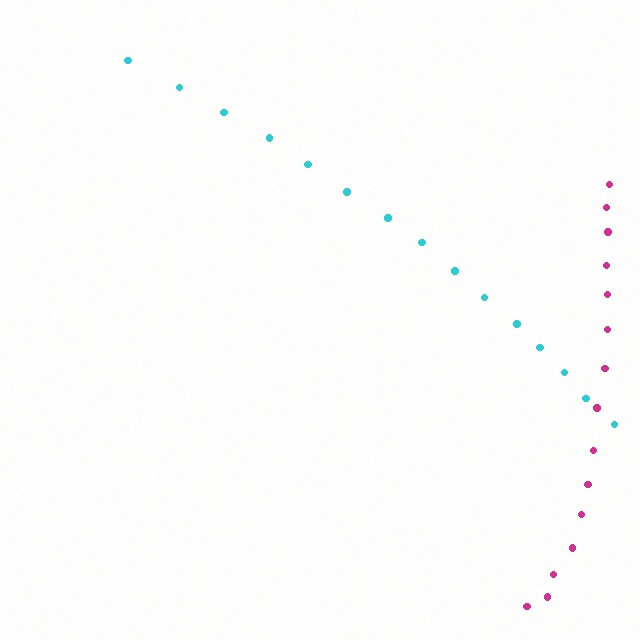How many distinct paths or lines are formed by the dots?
There are 2 distinct paths.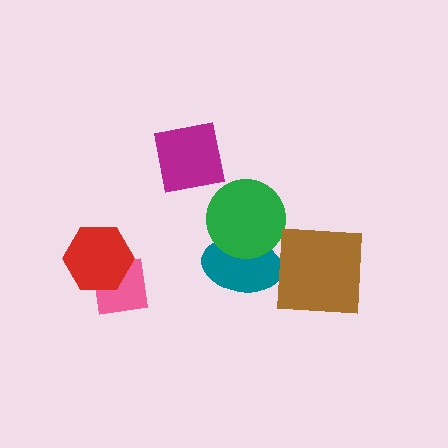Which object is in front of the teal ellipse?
The green circle is in front of the teal ellipse.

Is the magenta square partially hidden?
No, no other shape covers it.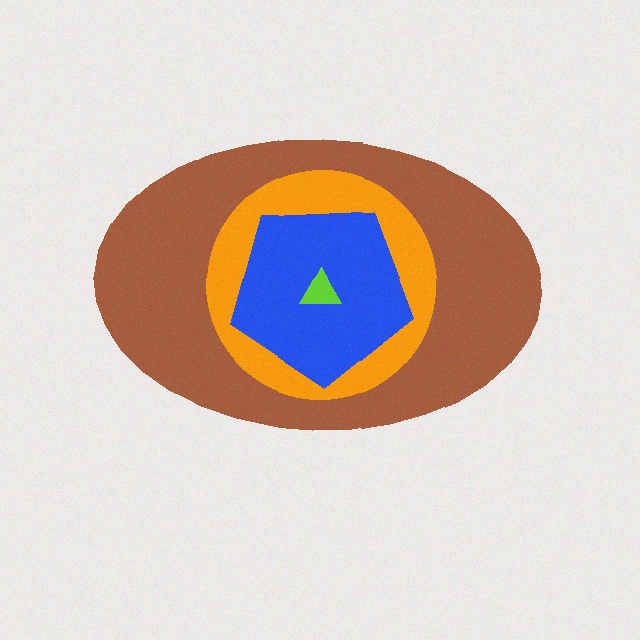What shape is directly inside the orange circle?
The blue pentagon.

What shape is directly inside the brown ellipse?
The orange circle.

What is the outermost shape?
The brown ellipse.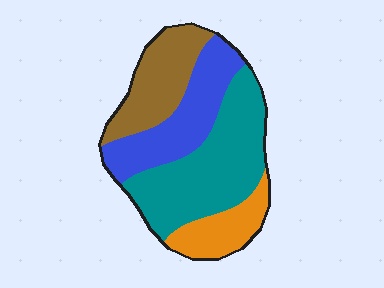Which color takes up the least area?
Orange, at roughly 15%.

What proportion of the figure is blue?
Blue takes up about one quarter (1/4) of the figure.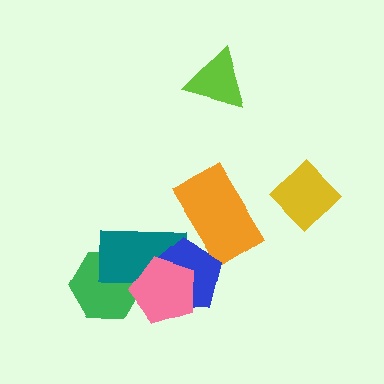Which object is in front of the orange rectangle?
The blue pentagon is in front of the orange rectangle.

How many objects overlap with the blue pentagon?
3 objects overlap with the blue pentagon.